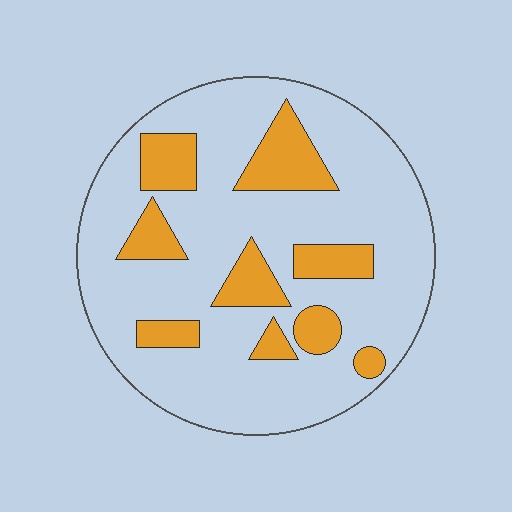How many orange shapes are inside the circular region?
9.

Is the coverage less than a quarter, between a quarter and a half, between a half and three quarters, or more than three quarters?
Less than a quarter.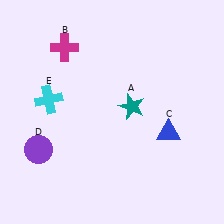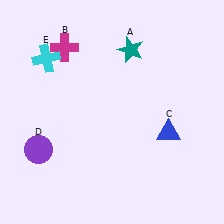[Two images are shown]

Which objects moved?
The objects that moved are: the teal star (A), the cyan cross (E).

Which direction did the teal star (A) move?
The teal star (A) moved up.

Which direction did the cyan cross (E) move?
The cyan cross (E) moved up.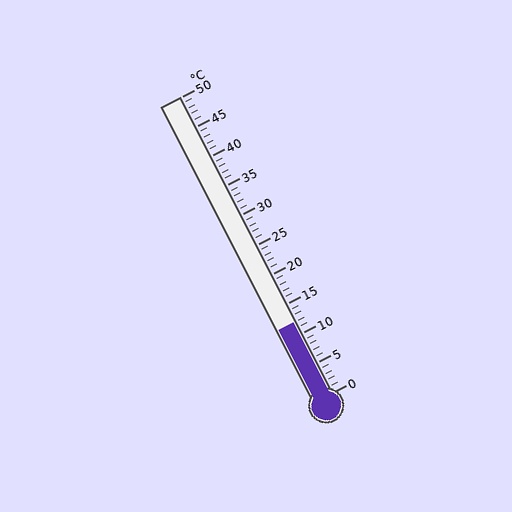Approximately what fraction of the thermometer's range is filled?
The thermometer is filled to approximately 25% of its range.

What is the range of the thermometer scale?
The thermometer scale ranges from 0°C to 50°C.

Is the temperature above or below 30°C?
The temperature is below 30°C.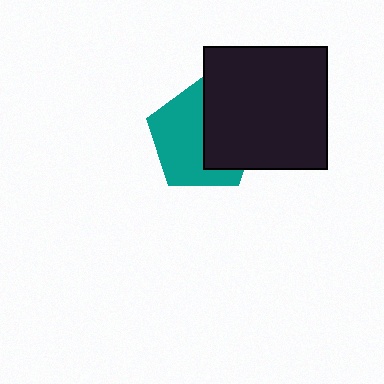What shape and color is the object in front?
The object in front is a black square.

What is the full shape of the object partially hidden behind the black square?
The partially hidden object is a teal pentagon.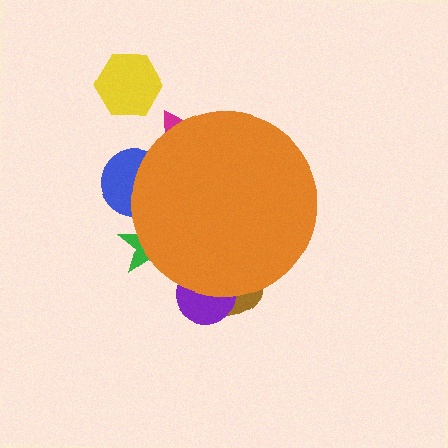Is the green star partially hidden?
Yes, the green star is partially hidden behind the orange circle.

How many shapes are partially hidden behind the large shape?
5 shapes are partially hidden.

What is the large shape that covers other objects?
An orange circle.